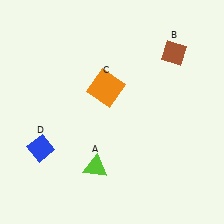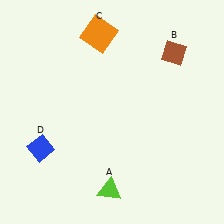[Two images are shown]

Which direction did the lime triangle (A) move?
The lime triangle (A) moved down.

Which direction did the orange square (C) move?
The orange square (C) moved up.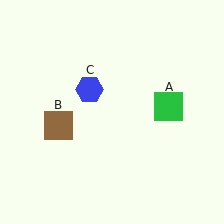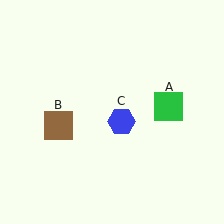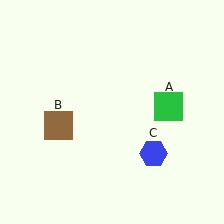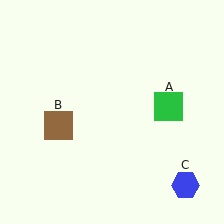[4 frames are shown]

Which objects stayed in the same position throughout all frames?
Green square (object A) and brown square (object B) remained stationary.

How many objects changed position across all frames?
1 object changed position: blue hexagon (object C).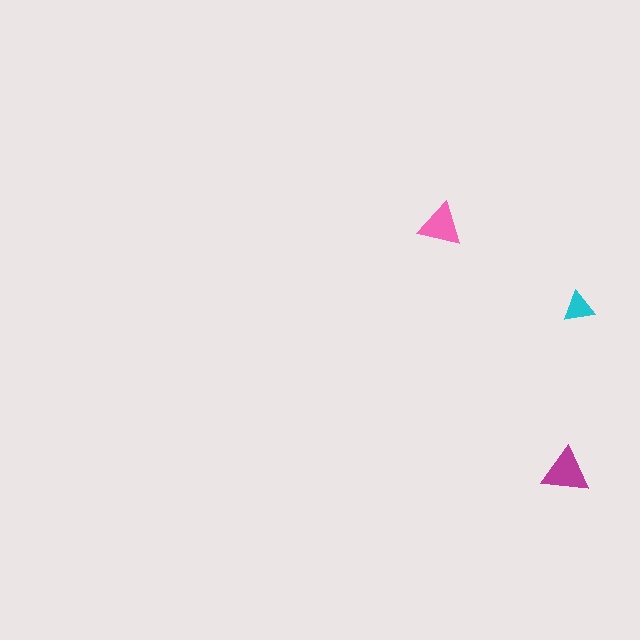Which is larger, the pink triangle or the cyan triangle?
The pink one.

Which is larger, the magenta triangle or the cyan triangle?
The magenta one.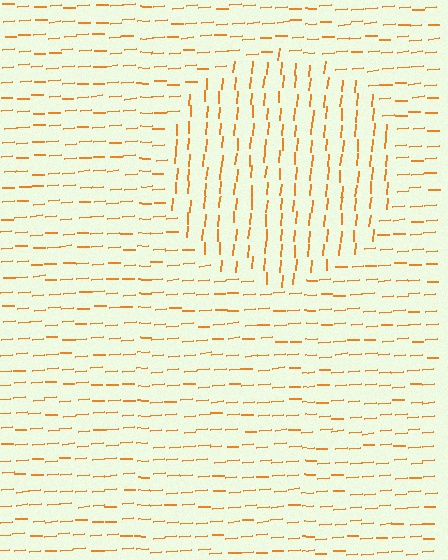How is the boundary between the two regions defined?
The boundary is defined purely by a change in line orientation (approximately 81 degrees difference). All lines are the same color and thickness.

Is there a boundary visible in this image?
Yes, there is a texture boundary formed by a change in line orientation.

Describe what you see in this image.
The image is filled with small orange line segments. A circle region in the image has lines oriented differently from the surrounding lines, creating a visible texture boundary.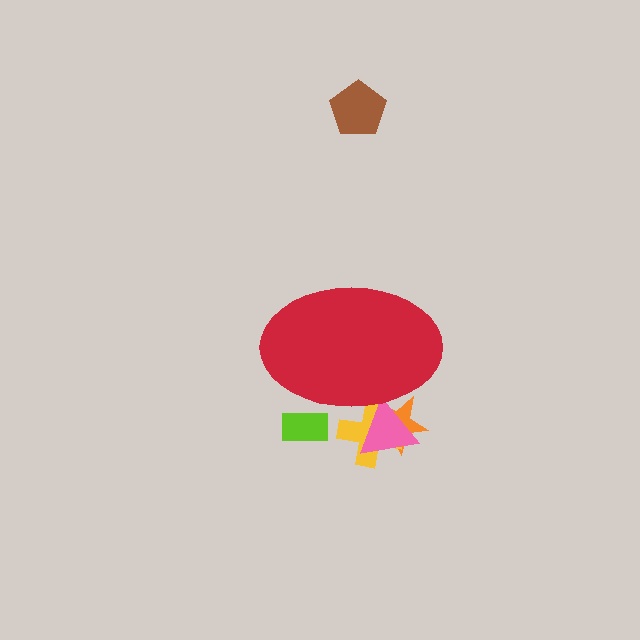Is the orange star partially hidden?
Yes, the orange star is partially hidden behind the red ellipse.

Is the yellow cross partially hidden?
Yes, the yellow cross is partially hidden behind the red ellipse.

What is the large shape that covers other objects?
A red ellipse.